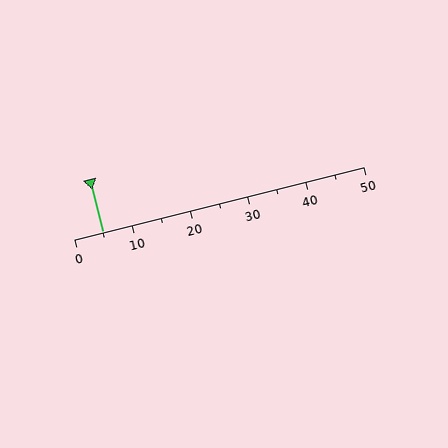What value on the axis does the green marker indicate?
The marker indicates approximately 5.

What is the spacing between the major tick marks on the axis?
The major ticks are spaced 10 apart.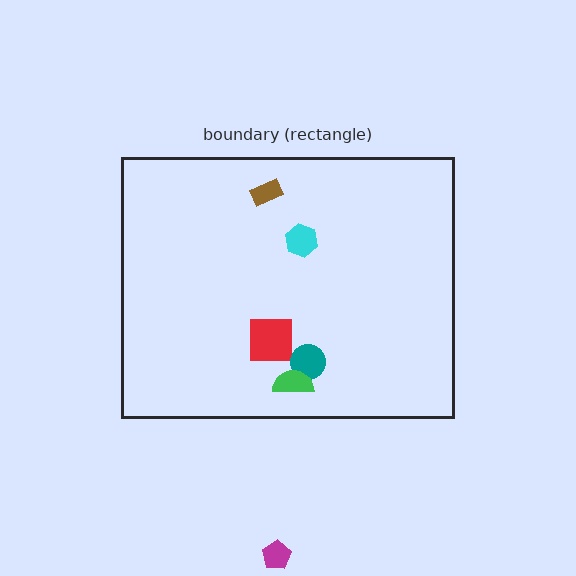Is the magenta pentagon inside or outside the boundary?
Outside.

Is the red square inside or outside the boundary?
Inside.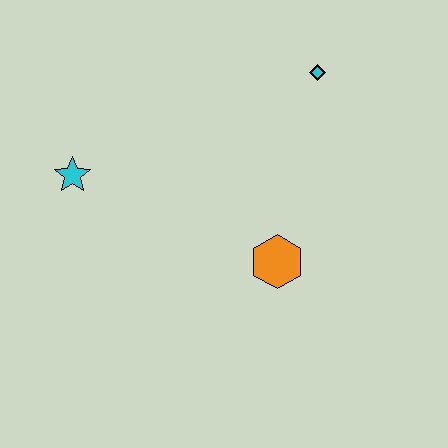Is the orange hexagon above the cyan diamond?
No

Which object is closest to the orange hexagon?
The cyan diamond is closest to the orange hexagon.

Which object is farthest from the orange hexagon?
The cyan star is farthest from the orange hexagon.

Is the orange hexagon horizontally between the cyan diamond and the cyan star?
Yes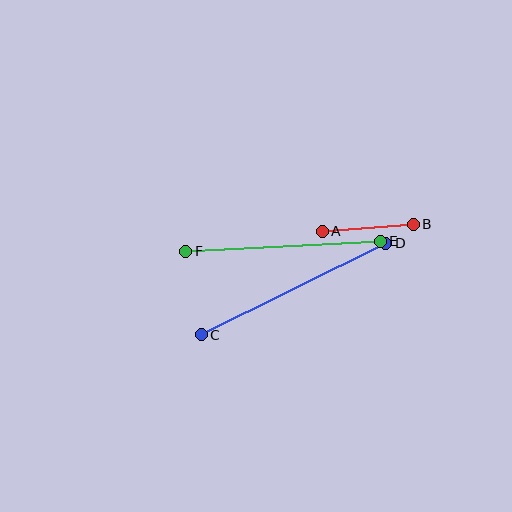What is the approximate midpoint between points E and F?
The midpoint is at approximately (283, 246) pixels.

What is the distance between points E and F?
The distance is approximately 195 pixels.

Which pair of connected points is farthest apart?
Points C and D are farthest apart.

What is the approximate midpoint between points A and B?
The midpoint is at approximately (368, 228) pixels.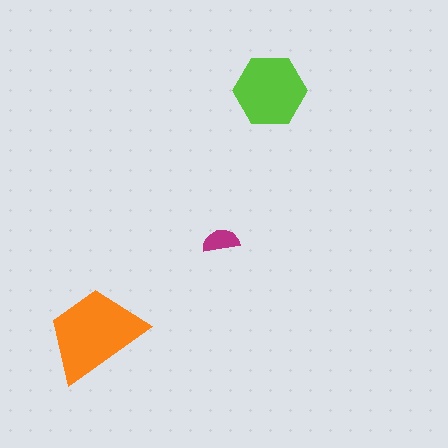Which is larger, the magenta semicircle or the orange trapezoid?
The orange trapezoid.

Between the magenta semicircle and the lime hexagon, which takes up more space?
The lime hexagon.